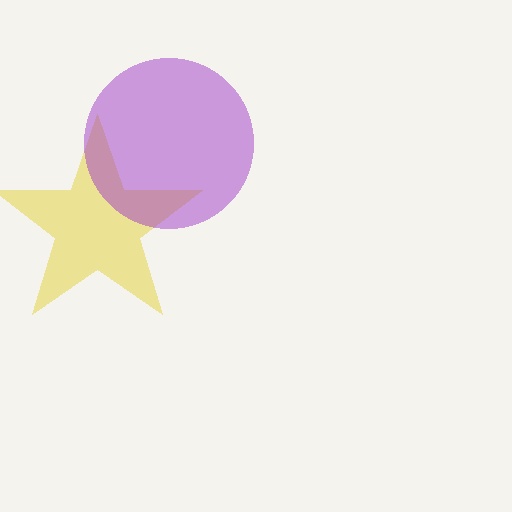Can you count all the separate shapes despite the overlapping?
Yes, there are 2 separate shapes.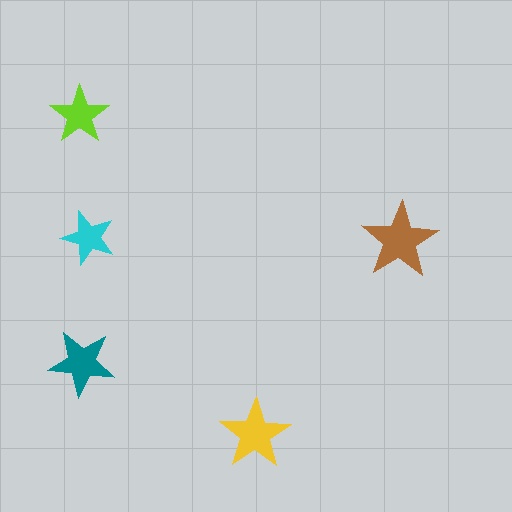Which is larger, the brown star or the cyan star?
The brown one.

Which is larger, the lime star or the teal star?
The teal one.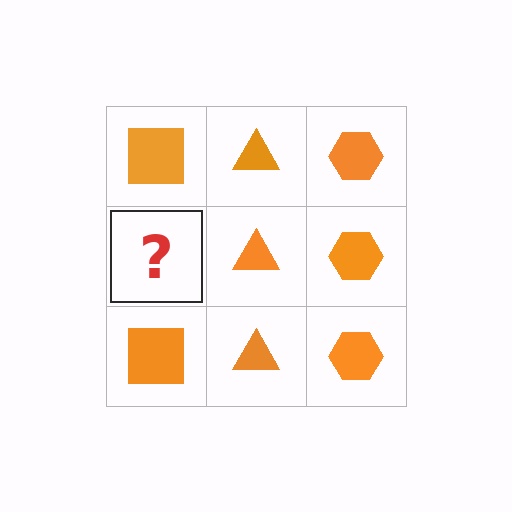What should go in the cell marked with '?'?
The missing cell should contain an orange square.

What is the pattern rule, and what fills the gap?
The rule is that each column has a consistent shape. The gap should be filled with an orange square.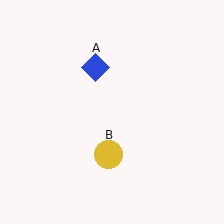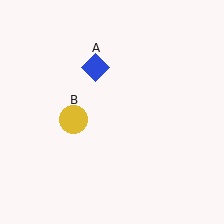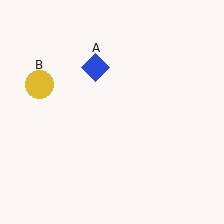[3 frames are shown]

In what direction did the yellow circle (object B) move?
The yellow circle (object B) moved up and to the left.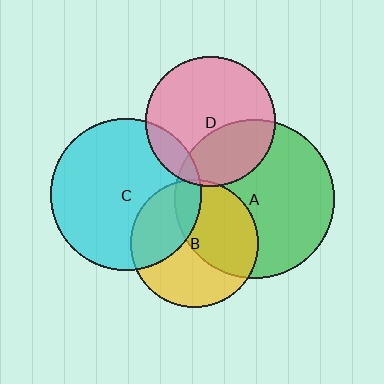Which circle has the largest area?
Circle A (green).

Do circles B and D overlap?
Yes.